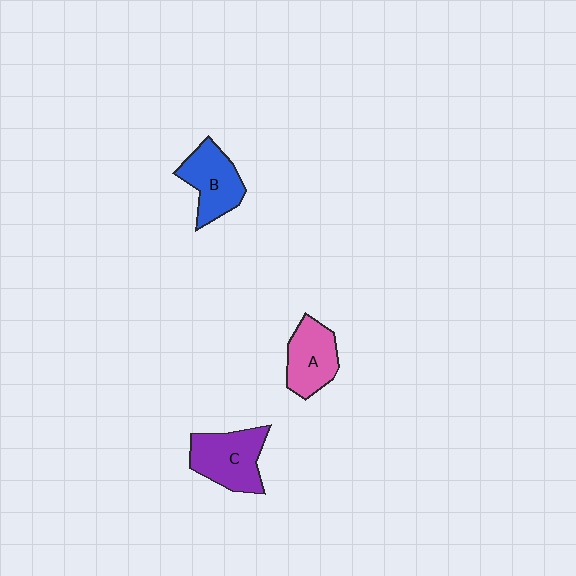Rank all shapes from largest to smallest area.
From largest to smallest: C (purple), B (blue), A (pink).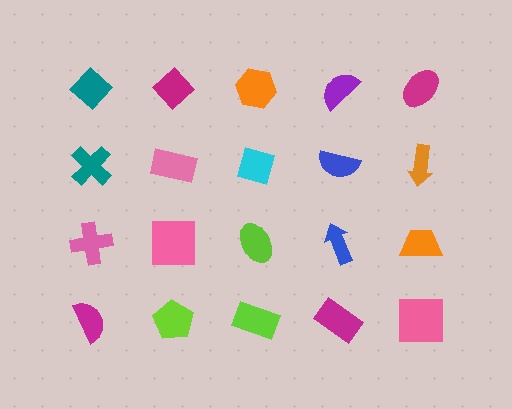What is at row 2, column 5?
An orange arrow.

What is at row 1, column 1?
A teal diamond.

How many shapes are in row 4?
5 shapes.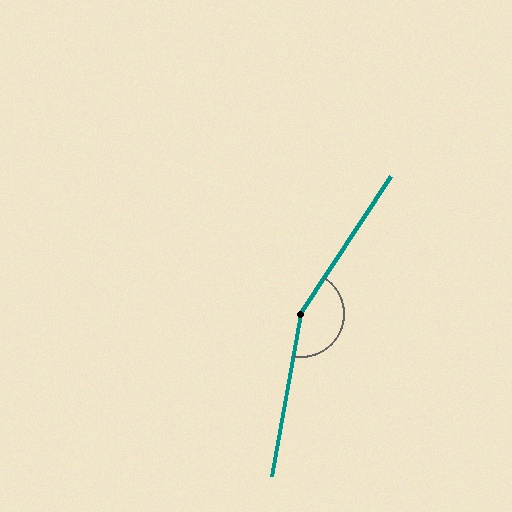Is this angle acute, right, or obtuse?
It is obtuse.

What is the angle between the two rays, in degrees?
Approximately 156 degrees.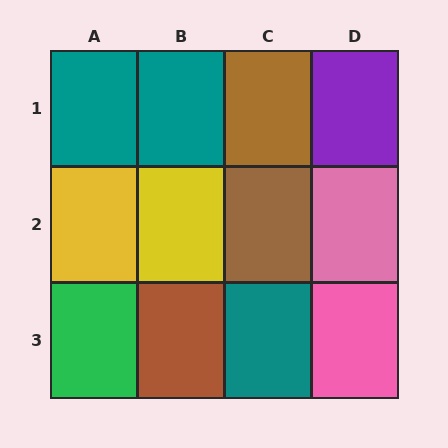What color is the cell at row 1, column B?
Teal.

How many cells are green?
1 cell is green.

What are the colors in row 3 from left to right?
Green, brown, teal, pink.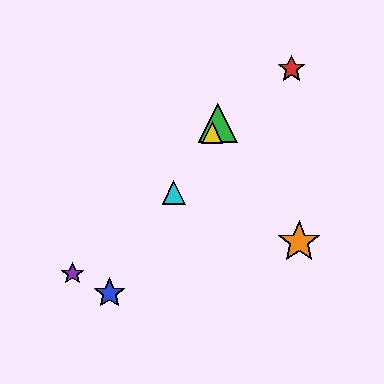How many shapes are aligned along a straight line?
4 shapes (the blue star, the green triangle, the yellow triangle, the cyan triangle) are aligned along a straight line.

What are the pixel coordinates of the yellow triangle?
The yellow triangle is at (212, 132).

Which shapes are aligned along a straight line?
The blue star, the green triangle, the yellow triangle, the cyan triangle are aligned along a straight line.